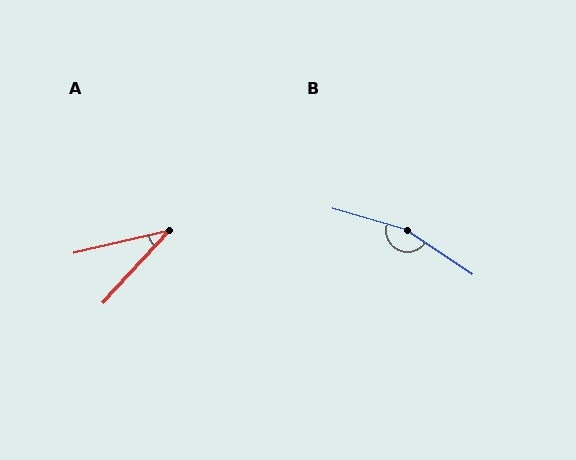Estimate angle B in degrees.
Approximately 162 degrees.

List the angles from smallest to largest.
A (34°), B (162°).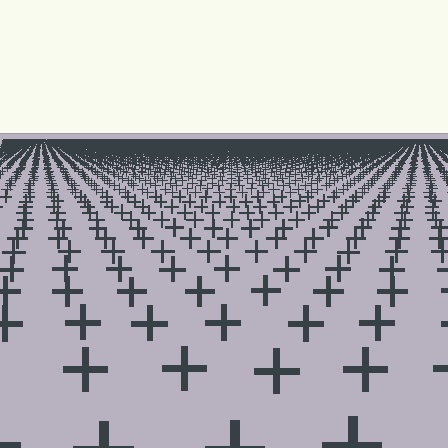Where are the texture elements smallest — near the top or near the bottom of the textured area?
Near the top.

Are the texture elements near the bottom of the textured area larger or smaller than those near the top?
Larger. Near the bottom, elements are closer to the viewer and appear at a bigger on-screen size.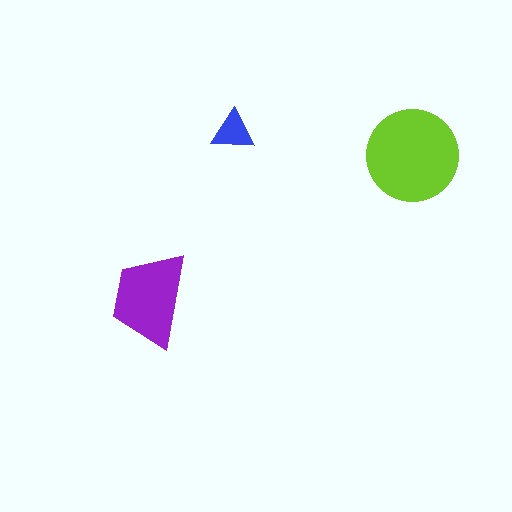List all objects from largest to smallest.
The lime circle, the purple trapezoid, the blue triangle.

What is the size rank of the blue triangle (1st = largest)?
3rd.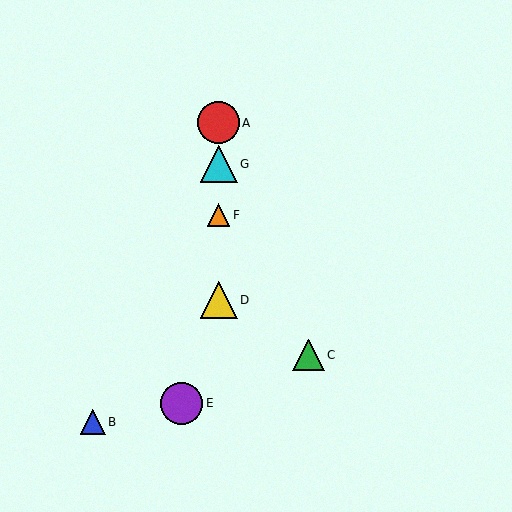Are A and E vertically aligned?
No, A is at x≈218 and E is at x≈182.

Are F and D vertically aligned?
Yes, both are at x≈219.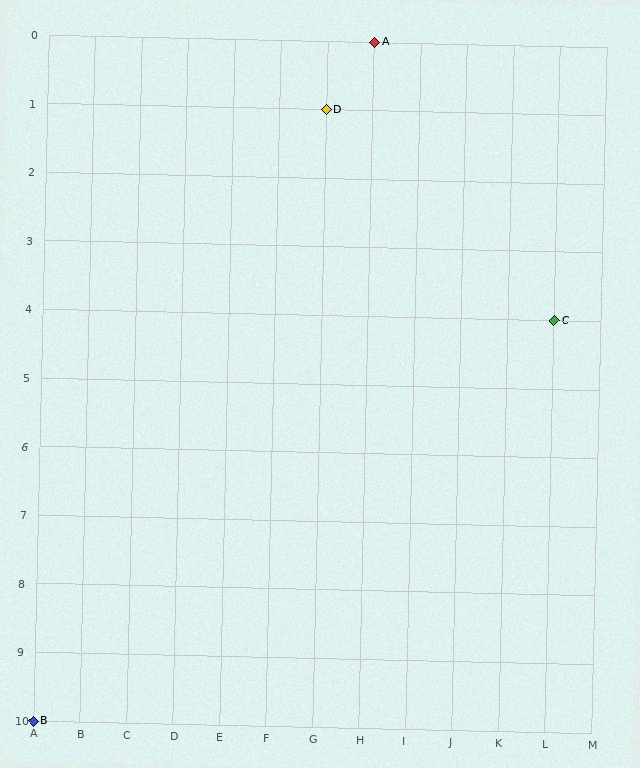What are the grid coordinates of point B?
Point B is at grid coordinates (A, 10).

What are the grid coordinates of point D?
Point D is at grid coordinates (G, 1).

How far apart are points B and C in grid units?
Points B and C are 11 columns and 6 rows apart (about 12.5 grid units diagonally).